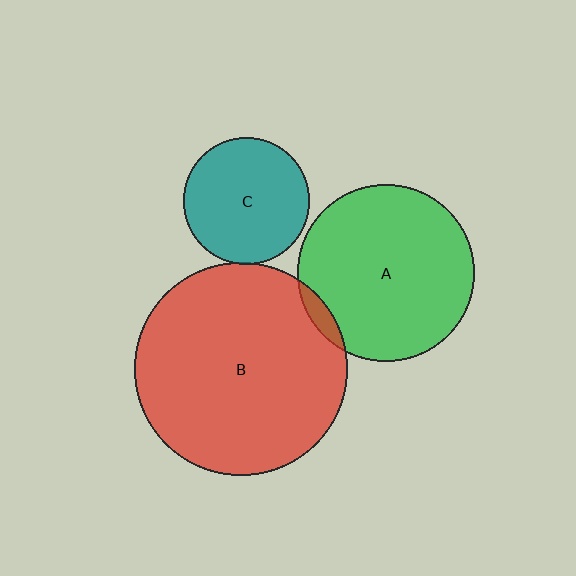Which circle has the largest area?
Circle B (red).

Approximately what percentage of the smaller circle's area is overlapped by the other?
Approximately 5%.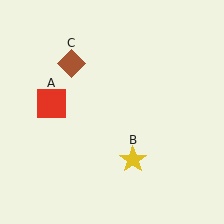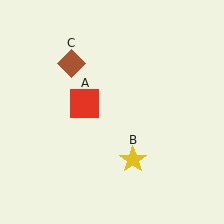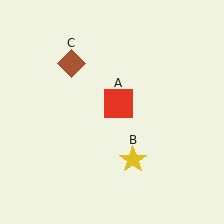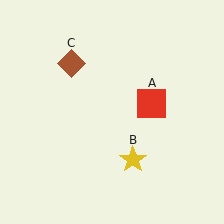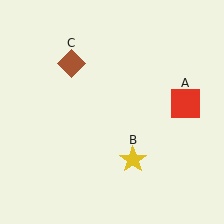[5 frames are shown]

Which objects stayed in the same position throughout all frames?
Yellow star (object B) and brown diamond (object C) remained stationary.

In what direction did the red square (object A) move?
The red square (object A) moved right.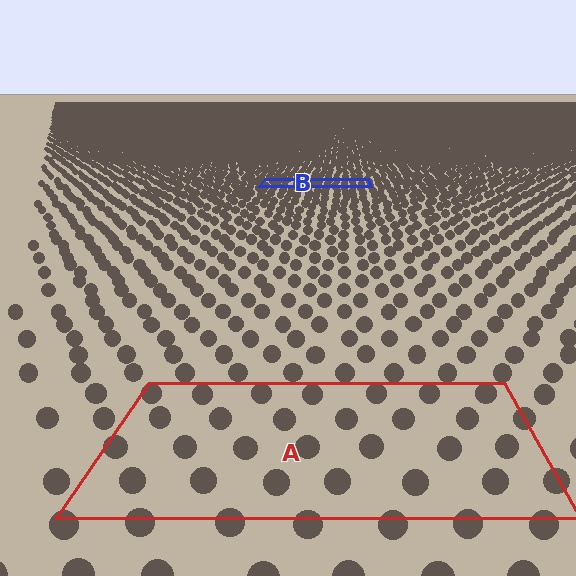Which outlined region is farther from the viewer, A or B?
Region B is farther from the viewer — the texture elements inside it appear smaller and more densely packed.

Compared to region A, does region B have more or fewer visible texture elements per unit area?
Region B has more texture elements per unit area — they are packed more densely because it is farther away.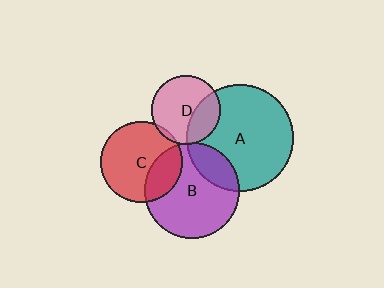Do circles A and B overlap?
Yes.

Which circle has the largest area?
Circle A (teal).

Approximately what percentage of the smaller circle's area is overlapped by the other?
Approximately 20%.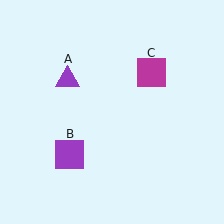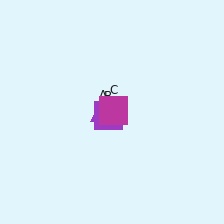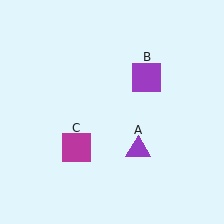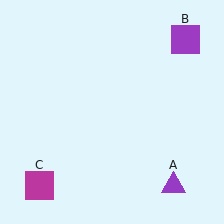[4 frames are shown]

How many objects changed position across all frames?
3 objects changed position: purple triangle (object A), purple square (object B), magenta square (object C).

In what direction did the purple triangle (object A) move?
The purple triangle (object A) moved down and to the right.